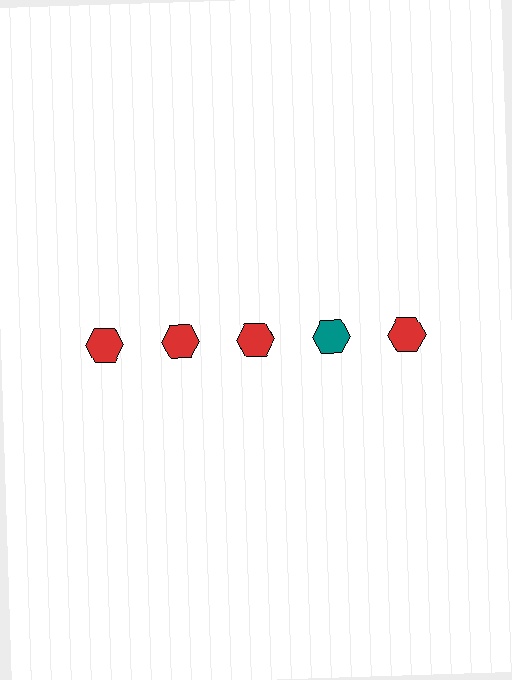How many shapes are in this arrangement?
There are 5 shapes arranged in a grid pattern.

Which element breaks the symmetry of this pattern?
The teal hexagon in the top row, second from right column breaks the symmetry. All other shapes are red hexagons.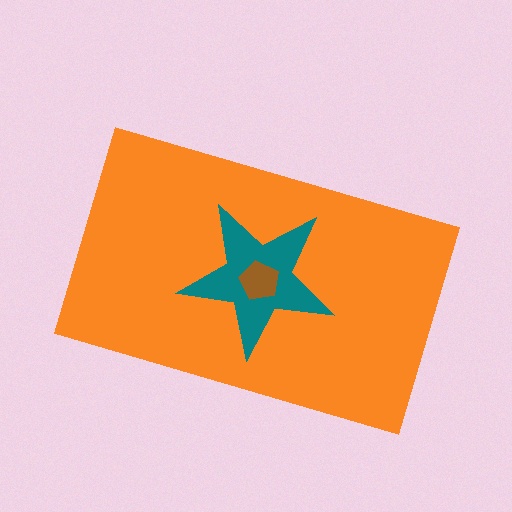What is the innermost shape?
The brown pentagon.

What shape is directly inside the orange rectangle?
The teal star.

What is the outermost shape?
The orange rectangle.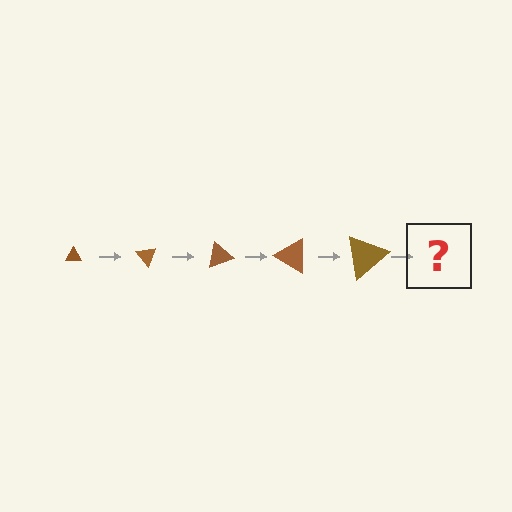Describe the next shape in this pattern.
It should be a triangle, larger than the previous one and rotated 250 degrees from the start.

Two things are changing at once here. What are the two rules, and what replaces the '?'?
The two rules are that the triangle grows larger each step and it rotates 50 degrees each step. The '?' should be a triangle, larger than the previous one and rotated 250 degrees from the start.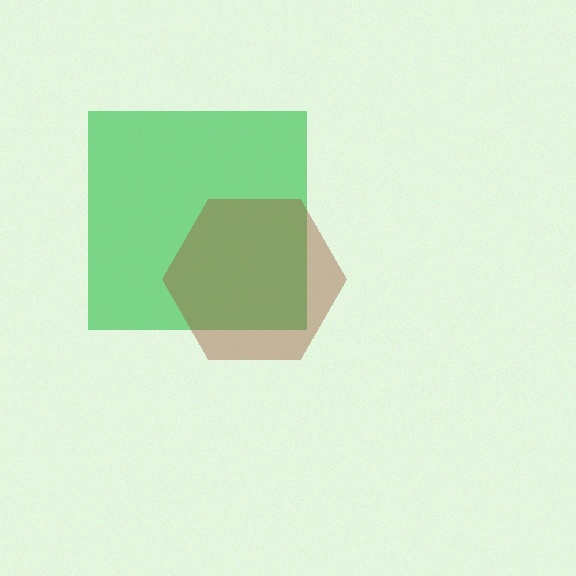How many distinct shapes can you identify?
There are 2 distinct shapes: a green square, a brown hexagon.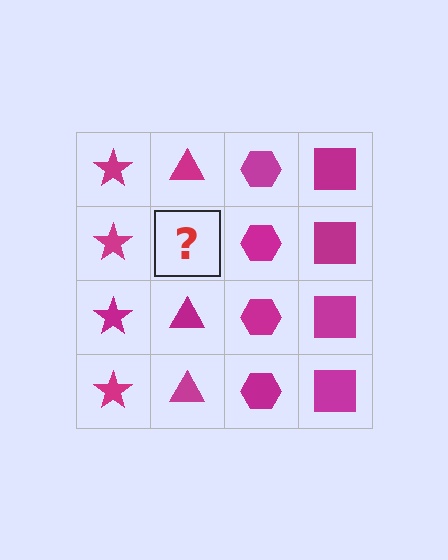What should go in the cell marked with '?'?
The missing cell should contain a magenta triangle.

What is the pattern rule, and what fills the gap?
The rule is that each column has a consistent shape. The gap should be filled with a magenta triangle.